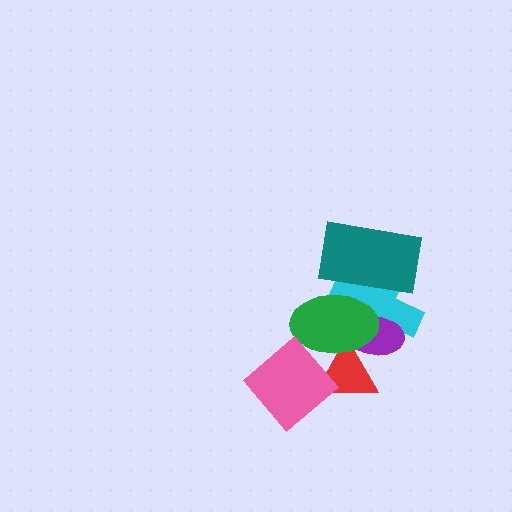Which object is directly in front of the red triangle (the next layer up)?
The green ellipse is directly in front of the red triangle.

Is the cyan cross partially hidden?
Yes, it is partially covered by another shape.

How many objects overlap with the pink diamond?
1 object overlaps with the pink diamond.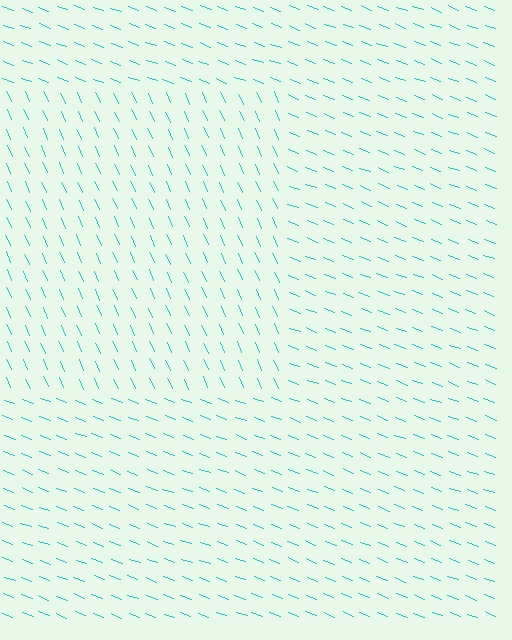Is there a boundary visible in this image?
Yes, there is a texture boundary formed by a change in line orientation.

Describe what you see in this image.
The image is filled with small cyan line segments. A rectangle region in the image has lines oriented differently from the surrounding lines, creating a visible texture boundary.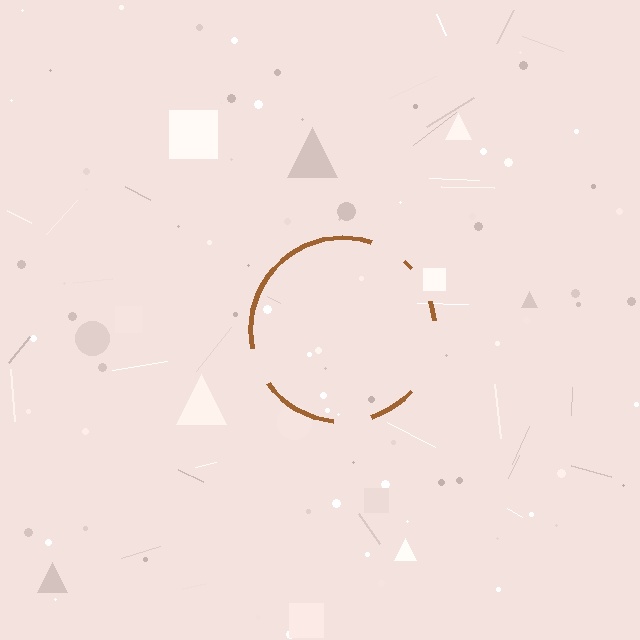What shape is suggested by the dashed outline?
The dashed outline suggests a circle.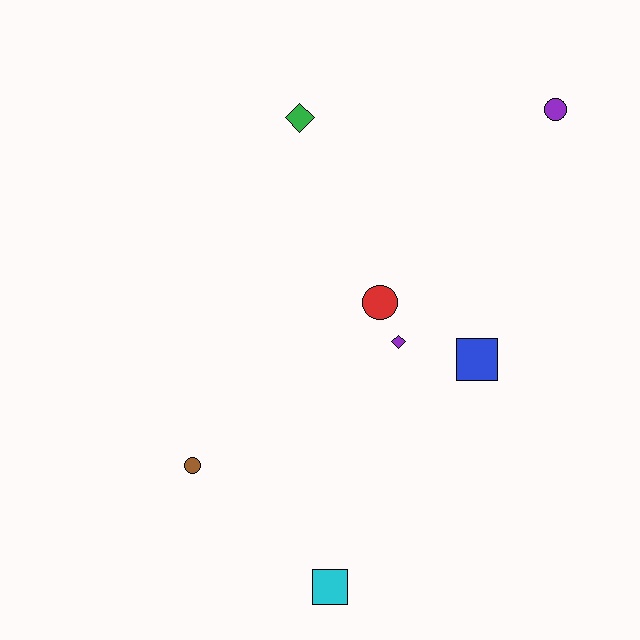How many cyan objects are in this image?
There is 1 cyan object.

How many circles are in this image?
There are 3 circles.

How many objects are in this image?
There are 7 objects.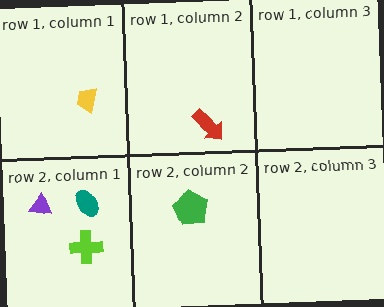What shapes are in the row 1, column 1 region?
The yellow trapezoid.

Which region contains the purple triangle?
The row 2, column 1 region.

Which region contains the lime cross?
The row 2, column 1 region.